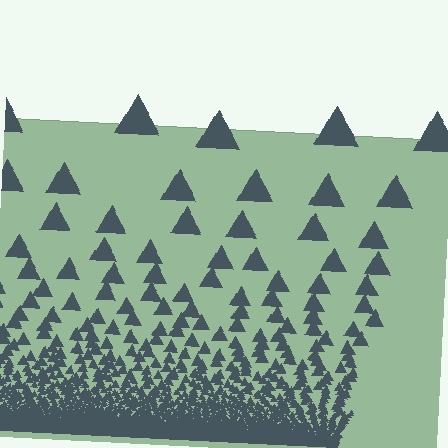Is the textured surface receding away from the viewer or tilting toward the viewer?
The surface appears to tilt toward the viewer. Texture elements get larger and sparser toward the top.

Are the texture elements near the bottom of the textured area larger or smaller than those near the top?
Smaller. The gradient is inverted — elements near the bottom are smaller and denser.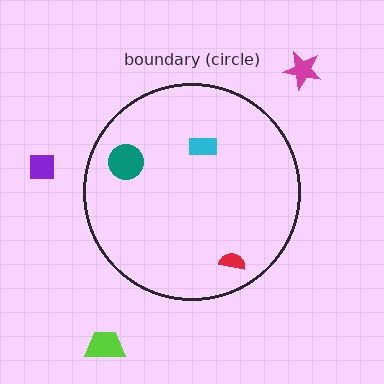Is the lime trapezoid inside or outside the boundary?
Outside.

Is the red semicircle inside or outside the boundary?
Inside.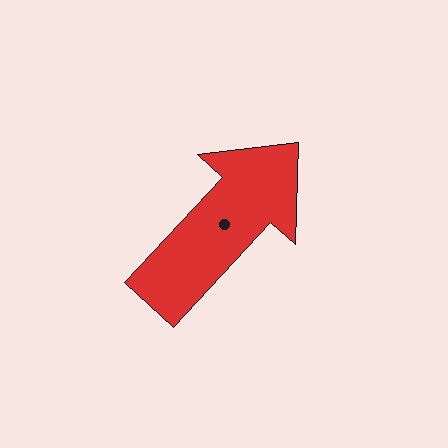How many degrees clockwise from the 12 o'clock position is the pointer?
Approximately 43 degrees.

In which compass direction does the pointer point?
Northeast.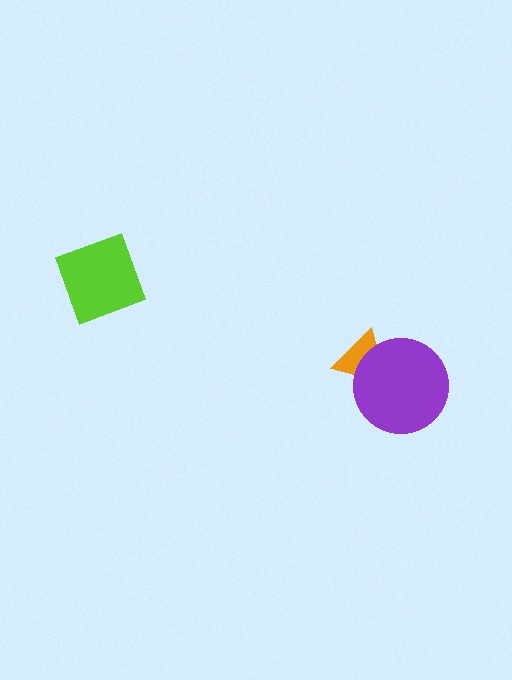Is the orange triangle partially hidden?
Yes, it is partially covered by another shape.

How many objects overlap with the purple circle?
1 object overlaps with the purple circle.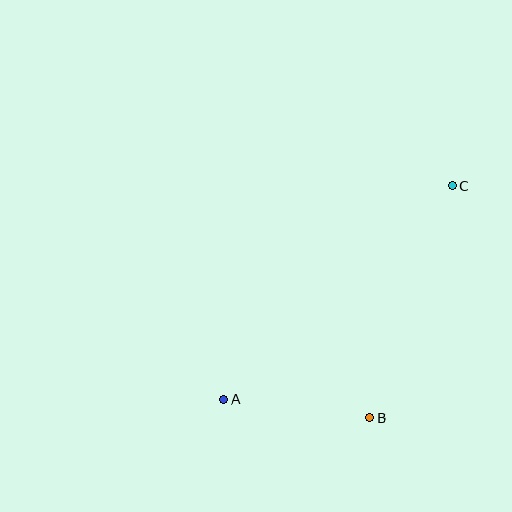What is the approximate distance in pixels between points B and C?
The distance between B and C is approximately 246 pixels.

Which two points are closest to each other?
Points A and B are closest to each other.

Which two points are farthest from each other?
Points A and C are farthest from each other.